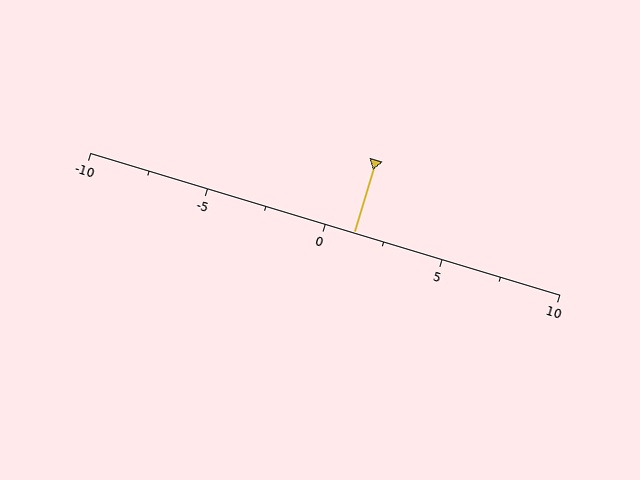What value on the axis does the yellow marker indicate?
The marker indicates approximately 1.2.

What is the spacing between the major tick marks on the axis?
The major ticks are spaced 5 apart.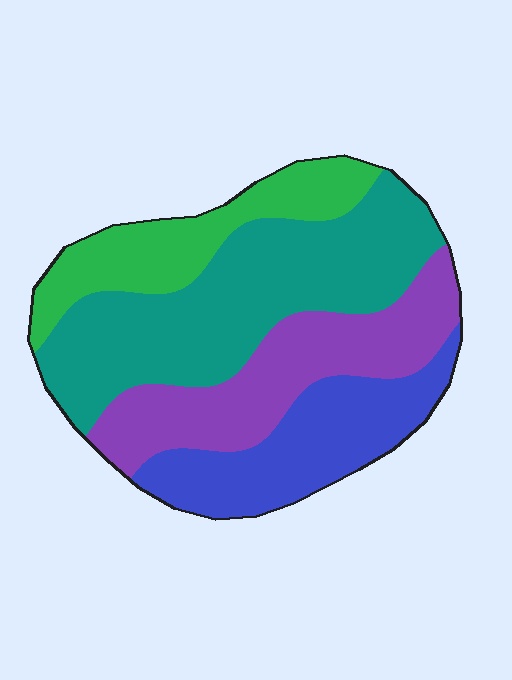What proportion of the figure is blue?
Blue takes up about one fifth (1/5) of the figure.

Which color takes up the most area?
Teal, at roughly 35%.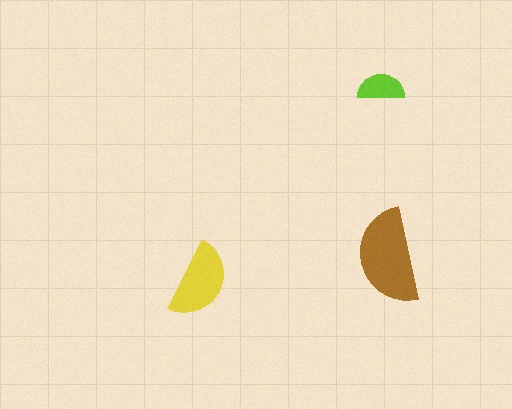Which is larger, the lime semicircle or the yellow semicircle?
The yellow one.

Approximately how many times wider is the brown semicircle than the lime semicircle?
About 2 times wider.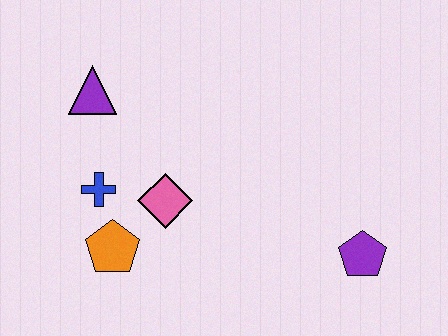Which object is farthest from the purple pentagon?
The purple triangle is farthest from the purple pentagon.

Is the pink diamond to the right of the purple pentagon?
No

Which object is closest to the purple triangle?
The blue cross is closest to the purple triangle.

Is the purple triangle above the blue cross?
Yes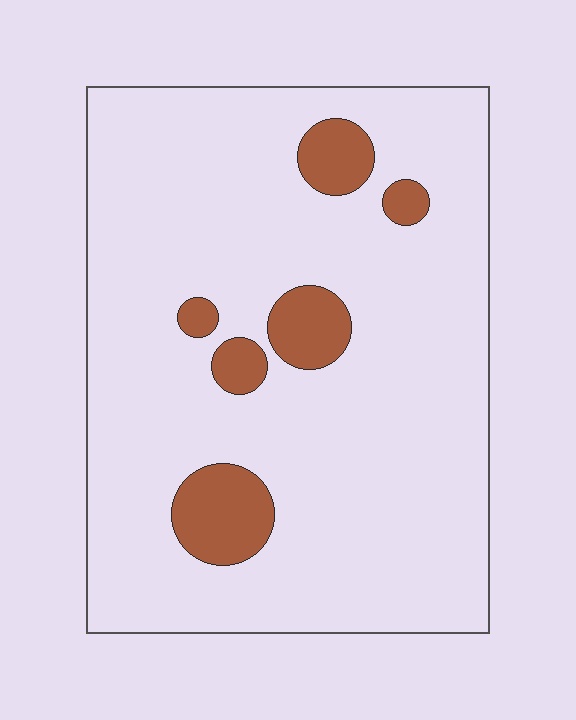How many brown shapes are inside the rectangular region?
6.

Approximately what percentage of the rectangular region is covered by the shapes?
Approximately 10%.